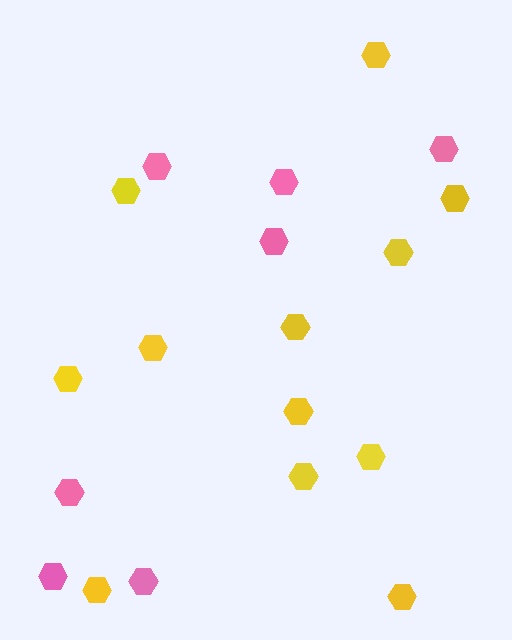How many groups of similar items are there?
There are 2 groups: one group of pink hexagons (7) and one group of yellow hexagons (12).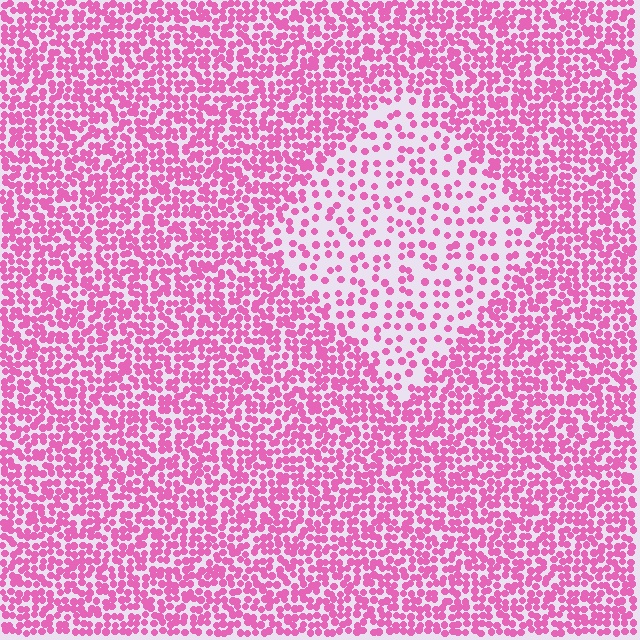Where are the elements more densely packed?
The elements are more densely packed outside the diamond boundary.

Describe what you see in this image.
The image contains small pink elements arranged at two different densities. A diamond-shaped region is visible where the elements are less densely packed than the surrounding area.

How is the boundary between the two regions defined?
The boundary is defined by a change in element density (approximately 2.3x ratio). All elements are the same color, size, and shape.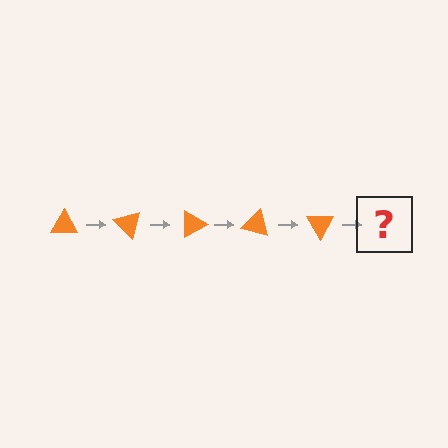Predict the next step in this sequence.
The next step is an orange triangle rotated 225 degrees.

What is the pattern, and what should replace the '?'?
The pattern is that the triangle rotates 45 degrees each step. The '?' should be an orange triangle rotated 225 degrees.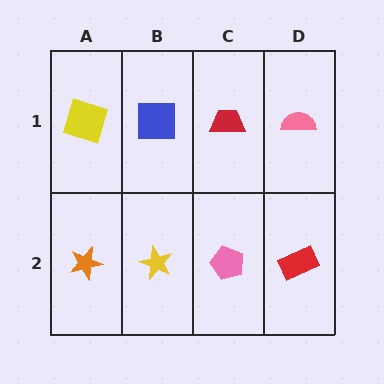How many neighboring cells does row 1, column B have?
3.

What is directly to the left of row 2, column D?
A pink pentagon.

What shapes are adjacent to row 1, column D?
A red rectangle (row 2, column D), a red trapezoid (row 1, column C).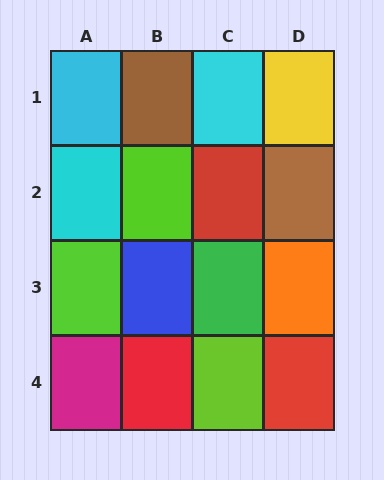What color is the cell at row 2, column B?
Lime.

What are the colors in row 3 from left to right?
Lime, blue, green, orange.